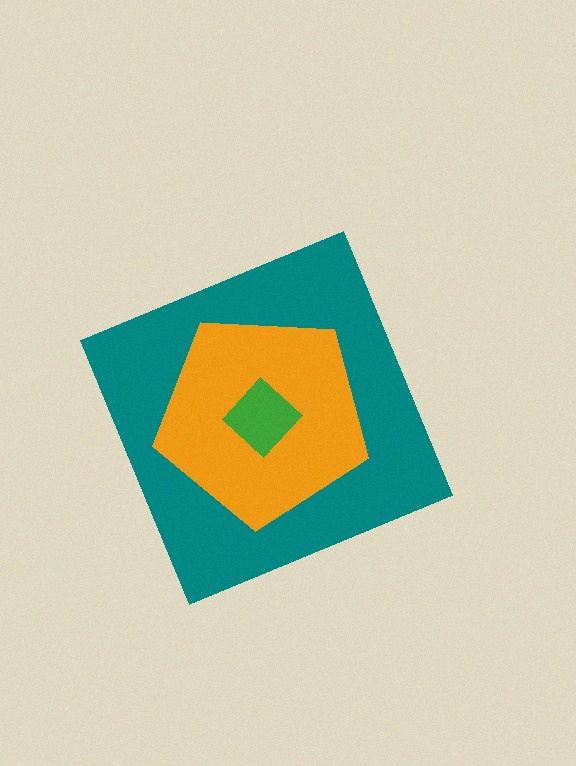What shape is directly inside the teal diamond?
The orange pentagon.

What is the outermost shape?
The teal diamond.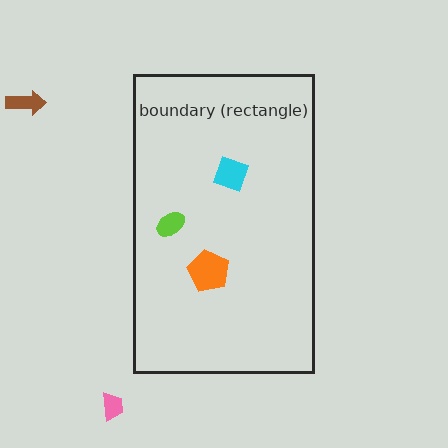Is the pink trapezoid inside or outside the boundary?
Outside.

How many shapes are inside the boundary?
3 inside, 2 outside.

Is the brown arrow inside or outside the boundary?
Outside.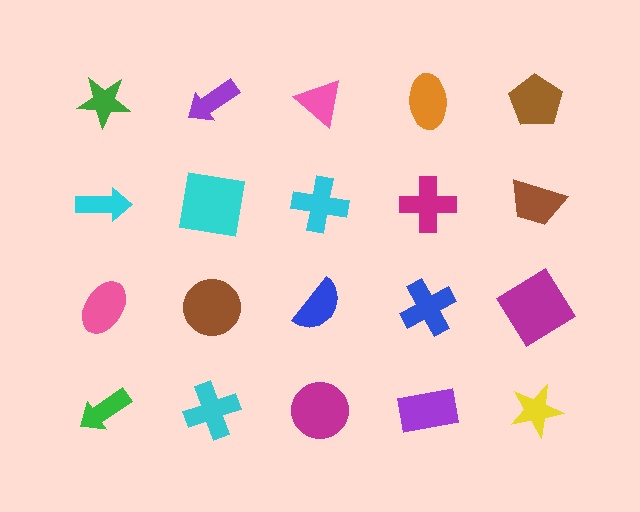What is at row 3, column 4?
A blue cross.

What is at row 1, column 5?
A brown pentagon.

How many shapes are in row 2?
5 shapes.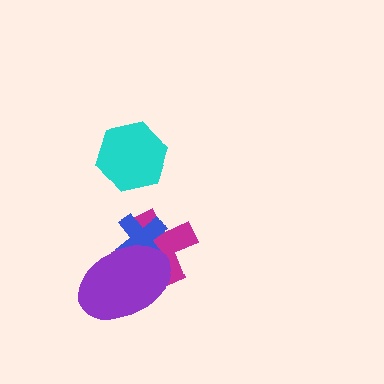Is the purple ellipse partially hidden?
No, no other shape covers it.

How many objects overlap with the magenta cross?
2 objects overlap with the magenta cross.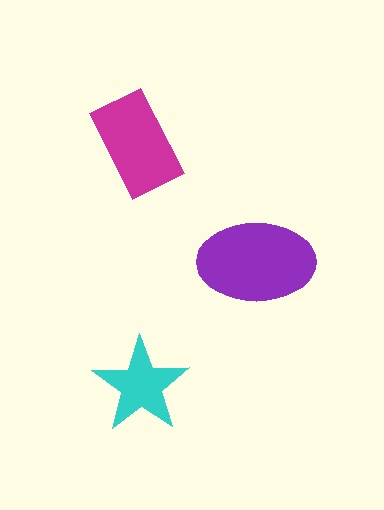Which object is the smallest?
The cyan star.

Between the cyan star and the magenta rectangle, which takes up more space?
The magenta rectangle.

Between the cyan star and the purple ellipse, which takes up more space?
The purple ellipse.